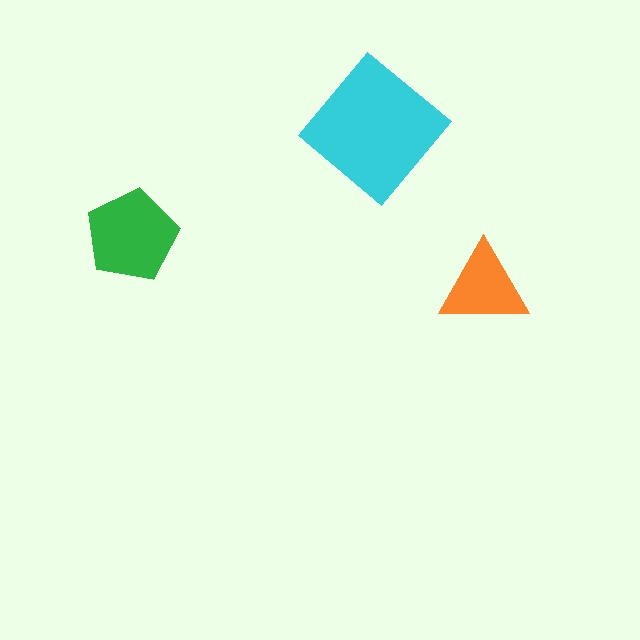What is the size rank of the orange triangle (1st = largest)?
3rd.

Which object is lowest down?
The orange triangle is bottommost.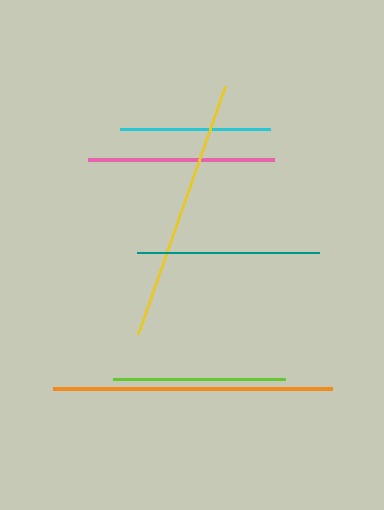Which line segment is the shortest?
The cyan line is the shortest at approximately 150 pixels.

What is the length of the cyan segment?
The cyan segment is approximately 150 pixels long.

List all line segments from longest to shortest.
From longest to shortest: orange, yellow, pink, teal, lime, cyan.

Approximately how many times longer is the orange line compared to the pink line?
The orange line is approximately 1.5 times the length of the pink line.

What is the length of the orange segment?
The orange segment is approximately 279 pixels long.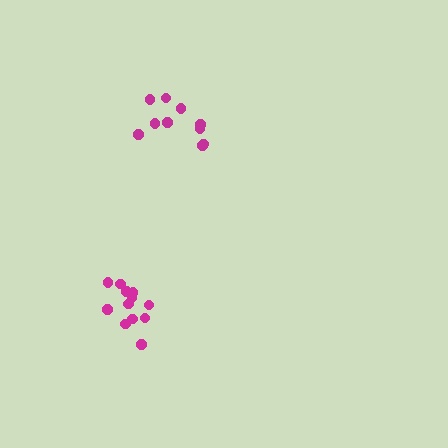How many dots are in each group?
Group 1: 10 dots, Group 2: 12 dots (22 total).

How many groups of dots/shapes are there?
There are 2 groups.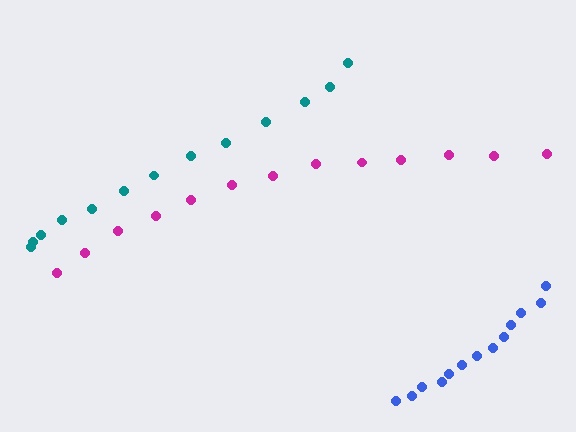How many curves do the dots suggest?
There are 3 distinct paths.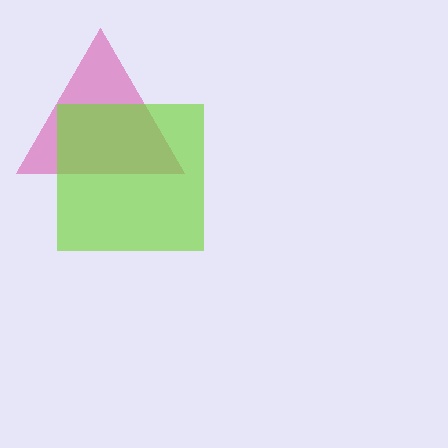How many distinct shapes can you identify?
There are 2 distinct shapes: a magenta triangle, a lime square.